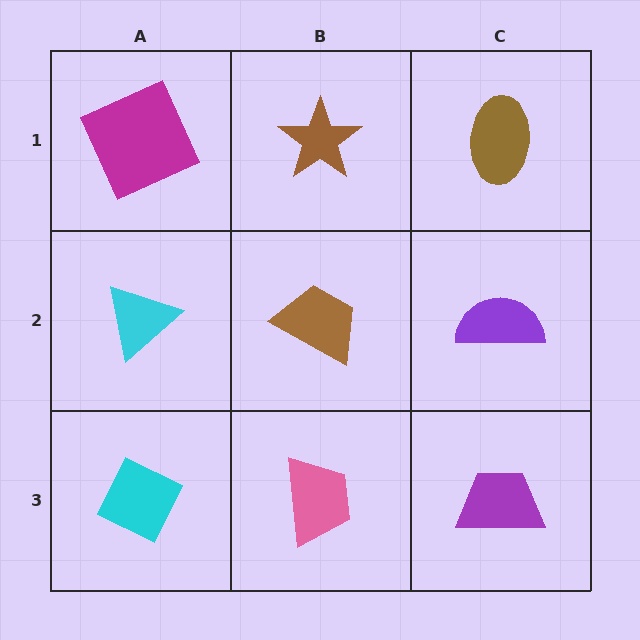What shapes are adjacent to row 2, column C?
A brown ellipse (row 1, column C), a purple trapezoid (row 3, column C), a brown trapezoid (row 2, column B).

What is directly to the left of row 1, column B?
A magenta square.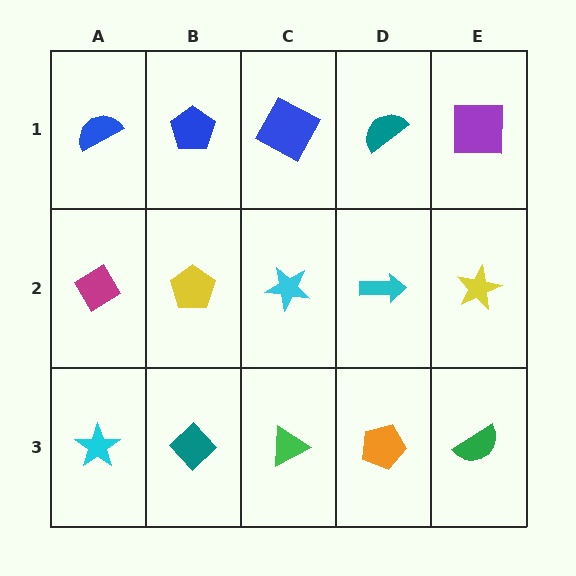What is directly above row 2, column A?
A blue semicircle.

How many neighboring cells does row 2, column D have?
4.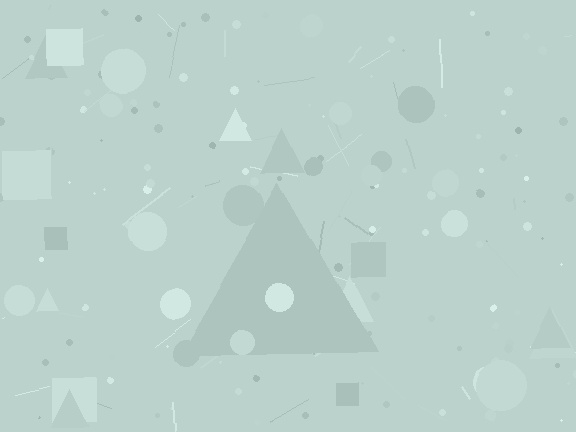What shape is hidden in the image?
A triangle is hidden in the image.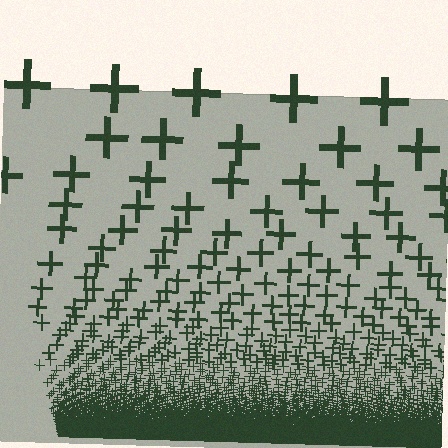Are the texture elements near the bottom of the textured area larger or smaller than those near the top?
Smaller. The gradient is inverted — elements near the bottom are smaller and denser.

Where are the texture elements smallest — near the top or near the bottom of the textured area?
Near the bottom.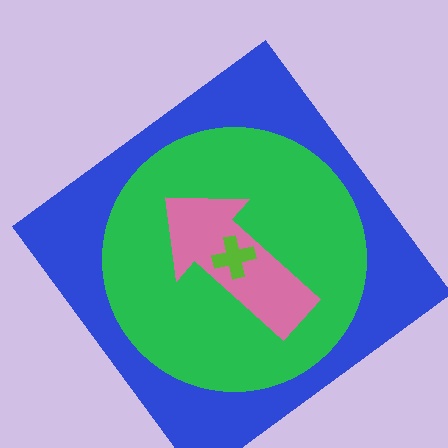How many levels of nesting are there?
4.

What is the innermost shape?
The lime cross.